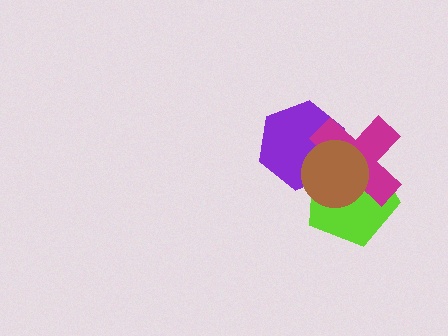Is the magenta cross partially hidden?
Yes, it is partially covered by another shape.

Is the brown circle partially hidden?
No, no other shape covers it.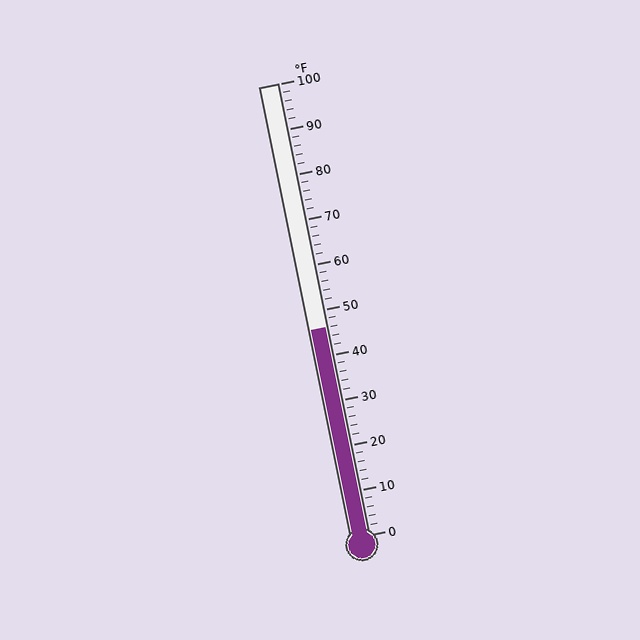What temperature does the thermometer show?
The thermometer shows approximately 46°F.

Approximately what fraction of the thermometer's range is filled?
The thermometer is filled to approximately 45% of its range.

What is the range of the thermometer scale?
The thermometer scale ranges from 0°F to 100°F.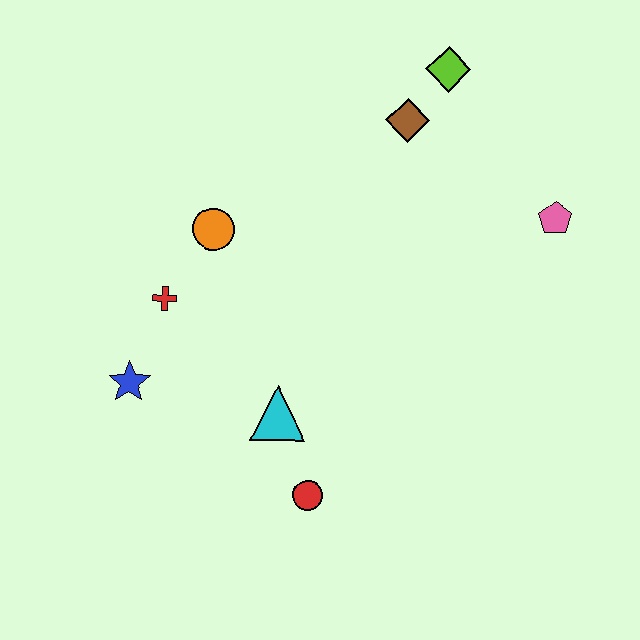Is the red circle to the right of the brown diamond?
No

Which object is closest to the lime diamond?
The brown diamond is closest to the lime diamond.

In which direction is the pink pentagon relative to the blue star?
The pink pentagon is to the right of the blue star.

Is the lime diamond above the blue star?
Yes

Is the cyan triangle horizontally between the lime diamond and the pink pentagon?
No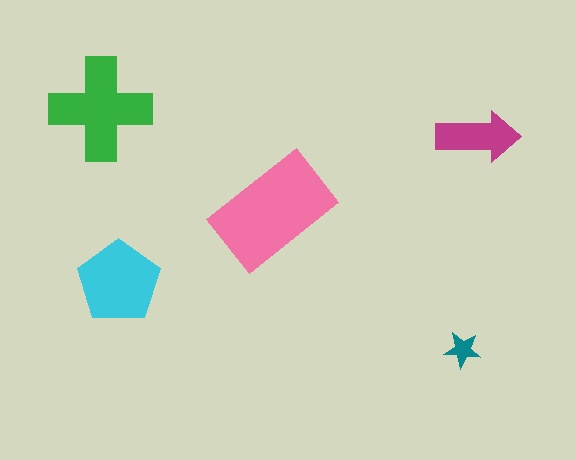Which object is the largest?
The pink rectangle.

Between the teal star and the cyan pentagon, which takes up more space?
The cyan pentagon.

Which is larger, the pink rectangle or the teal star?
The pink rectangle.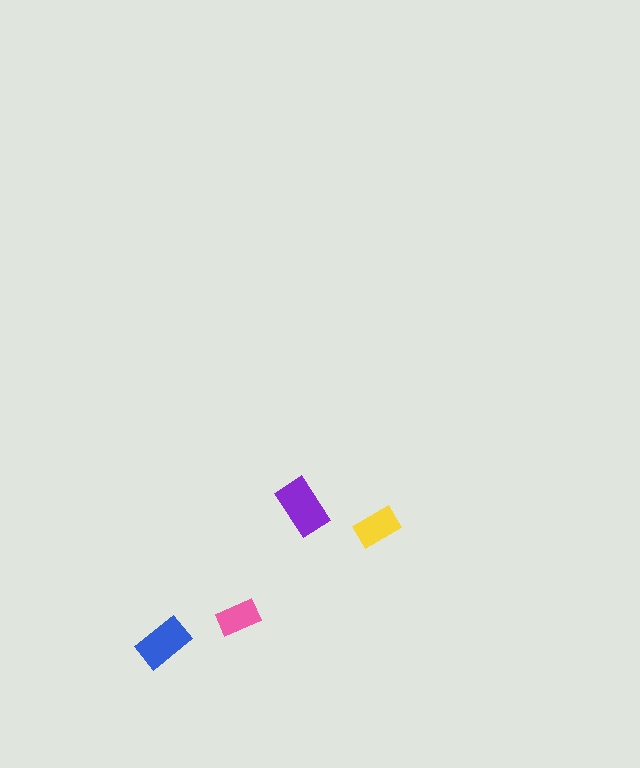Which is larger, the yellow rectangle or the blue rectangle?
The blue one.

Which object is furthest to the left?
The blue rectangle is leftmost.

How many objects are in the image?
There are 4 objects in the image.